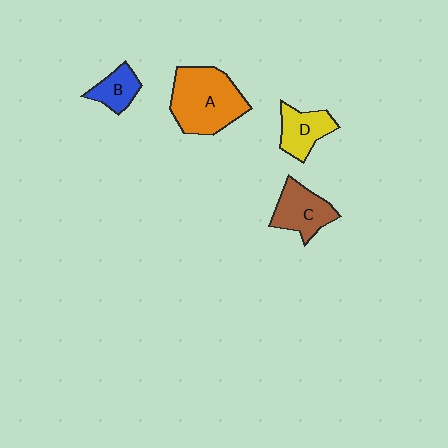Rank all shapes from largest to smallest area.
From largest to smallest: A (orange), C (brown), D (yellow), B (blue).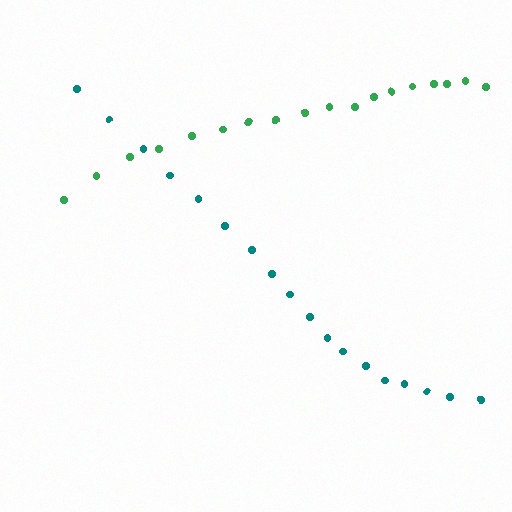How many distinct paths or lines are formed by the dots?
There are 2 distinct paths.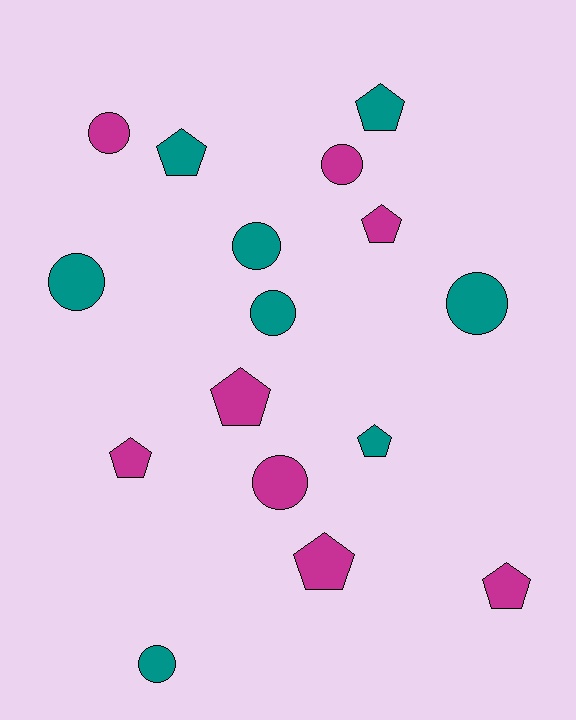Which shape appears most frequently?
Circle, with 8 objects.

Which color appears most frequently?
Magenta, with 8 objects.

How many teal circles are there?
There are 5 teal circles.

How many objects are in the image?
There are 16 objects.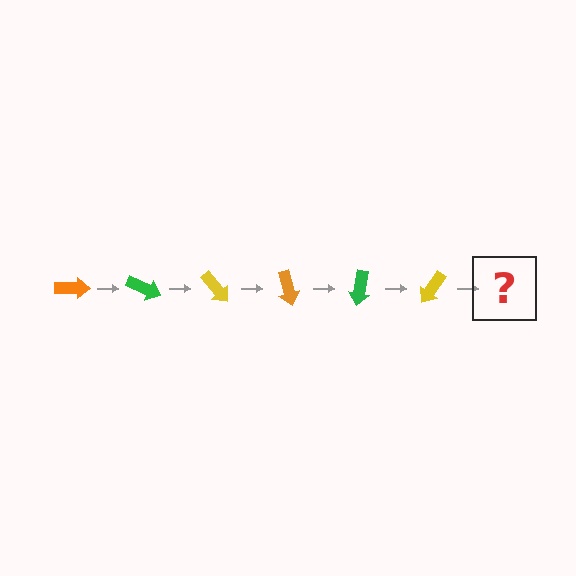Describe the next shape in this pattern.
It should be an orange arrow, rotated 150 degrees from the start.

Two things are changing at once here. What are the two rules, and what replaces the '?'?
The two rules are that it rotates 25 degrees each step and the color cycles through orange, green, and yellow. The '?' should be an orange arrow, rotated 150 degrees from the start.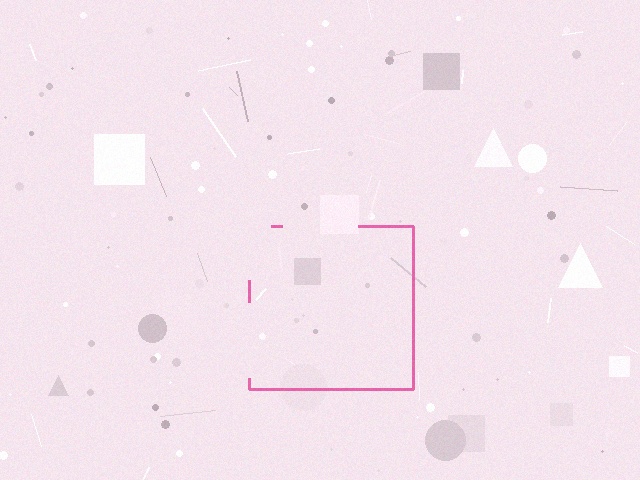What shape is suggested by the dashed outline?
The dashed outline suggests a square.